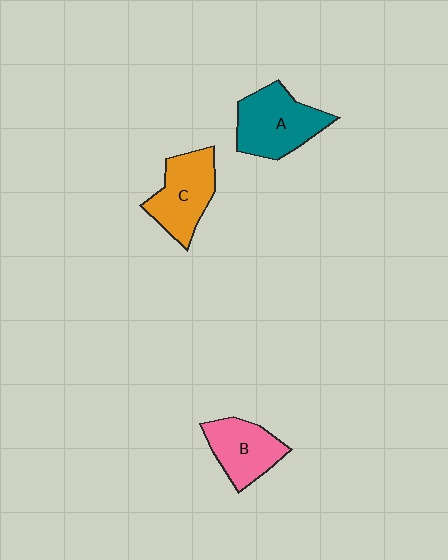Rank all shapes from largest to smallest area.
From largest to smallest: A (teal), C (orange), B (pink).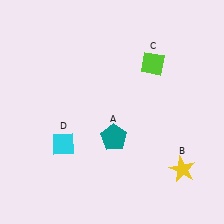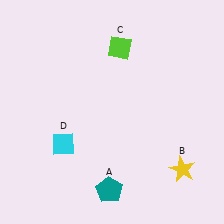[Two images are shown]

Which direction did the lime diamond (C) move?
The lime diamond (C) moved left.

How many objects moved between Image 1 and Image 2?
2 objects moved between the two images.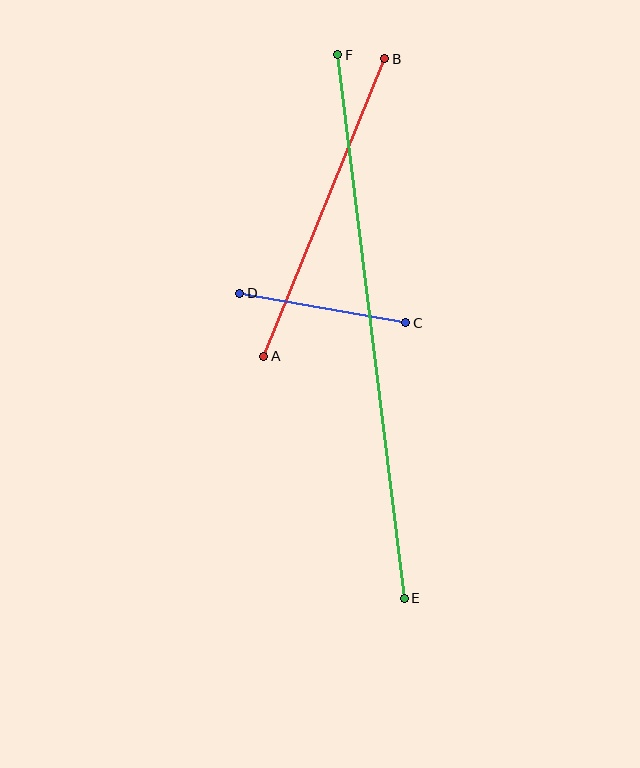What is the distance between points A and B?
The distance is approximately 321 pixels.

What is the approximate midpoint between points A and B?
The midpoint is at approximately (324, 208) pixels.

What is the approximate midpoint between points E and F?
The midpoint is at approximately (371, 327) pixels.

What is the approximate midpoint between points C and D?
The midpoint is at approximately (323, 308) pixels.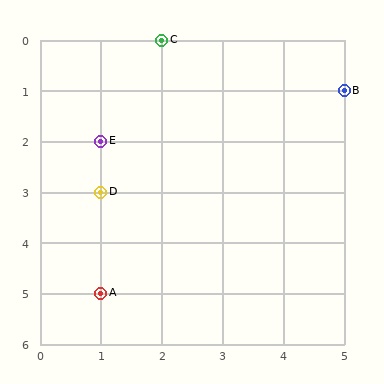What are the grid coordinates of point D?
Point D is at grid coordinates (1, 3).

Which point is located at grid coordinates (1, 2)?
Point E is at (1, 2).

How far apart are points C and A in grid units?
Points C and A are 1 column and 5 rows apart (about 5.1 grid units diagonally).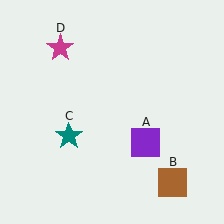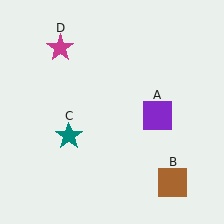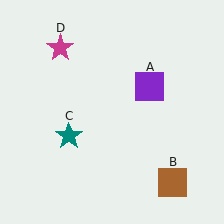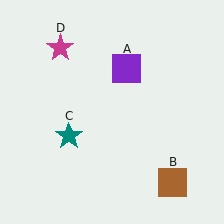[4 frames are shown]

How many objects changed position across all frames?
1 object changed position: purple square (object A).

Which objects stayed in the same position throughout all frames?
Brown square (object B) and teal star (object C) and magenta star (object D) remained stationary.